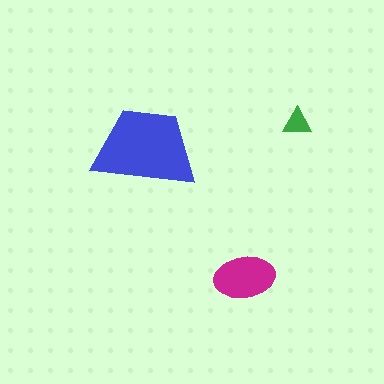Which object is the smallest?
The green triangle.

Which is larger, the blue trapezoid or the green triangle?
The blue trapezoid.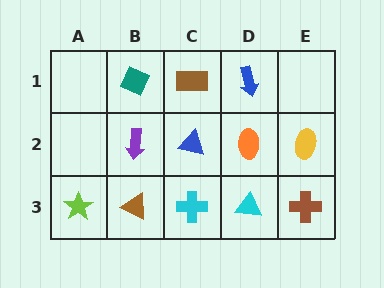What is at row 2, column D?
An orange ellipse.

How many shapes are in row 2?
4 shapes.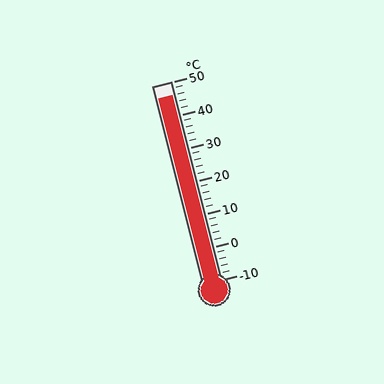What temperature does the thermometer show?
The thermometer shows approximately 46°C.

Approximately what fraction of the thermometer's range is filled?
The thermometer is filled to approximately 95% of its range.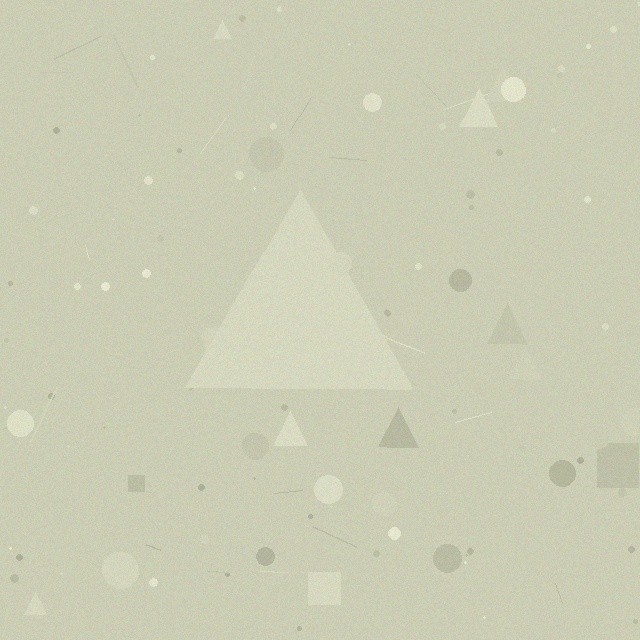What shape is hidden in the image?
A triangle is hidden in the image.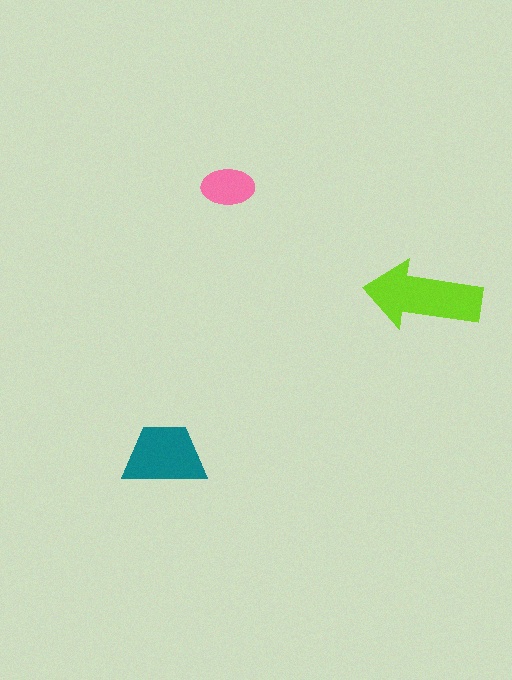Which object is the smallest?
The pink ellipse.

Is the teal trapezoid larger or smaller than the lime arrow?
Smaller.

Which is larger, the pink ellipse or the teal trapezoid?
The teal trapezoid.